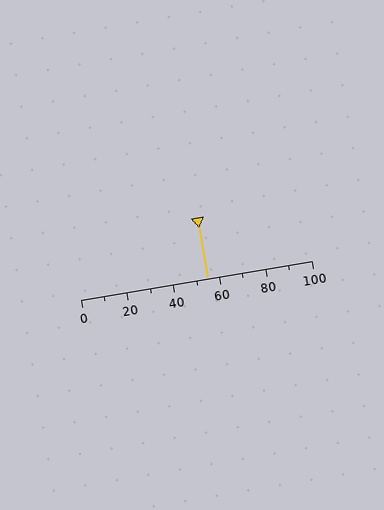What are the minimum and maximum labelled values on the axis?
The axis runs from 0 to 100.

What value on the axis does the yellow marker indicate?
The marker indicates approximately 55.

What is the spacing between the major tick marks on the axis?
The major ticks are spaced 20 apart.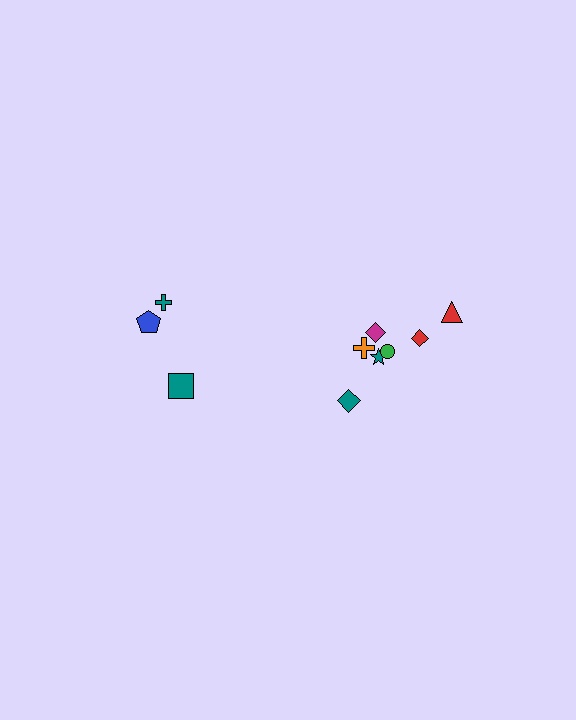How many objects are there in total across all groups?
There are 10 objects.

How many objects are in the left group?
There are 3 objects.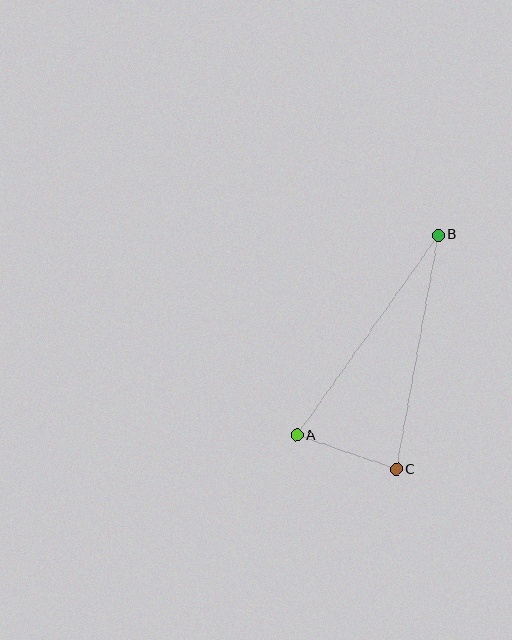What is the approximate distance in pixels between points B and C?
The distance between B and C is approximately 238 pixels.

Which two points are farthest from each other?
Points A and B are farthest from each other.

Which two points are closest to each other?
Points A and C are closest to each other.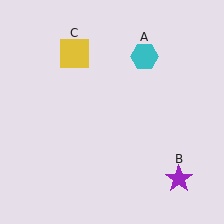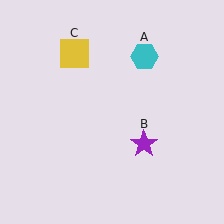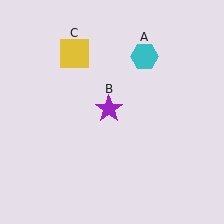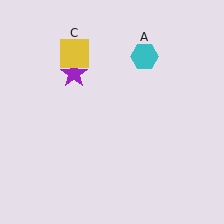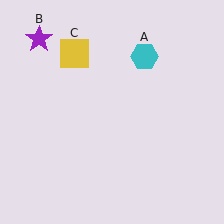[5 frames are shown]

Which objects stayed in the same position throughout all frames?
Cyan hexagon (object A) and yellow square (object C) remained stationary.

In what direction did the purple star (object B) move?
The purple star (object B) moved up and to the left.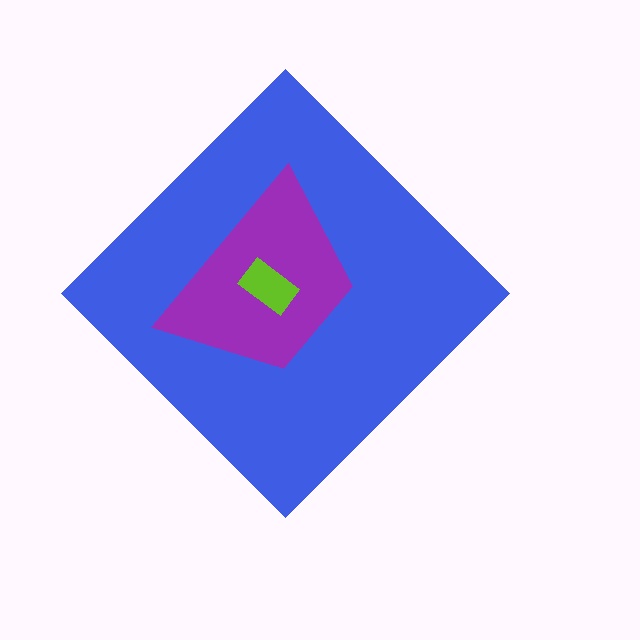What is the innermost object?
The lime rectangle.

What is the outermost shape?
The blue diamond.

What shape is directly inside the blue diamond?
The purple trapezoid.